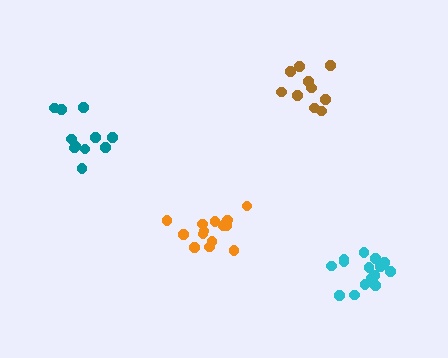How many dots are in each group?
Group 1: 10 dots, Group 2: 15 dots, Group 3: 14 dots, Group 4: 11 dots (50 total).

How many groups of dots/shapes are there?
There are 4 groups.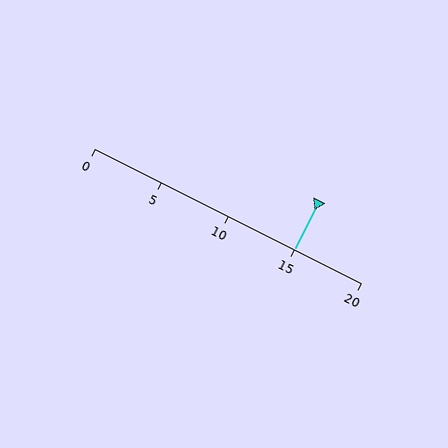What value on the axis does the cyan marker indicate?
The marker indicates approximately 15.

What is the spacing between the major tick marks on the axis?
The major ticks are spaced 5 apart.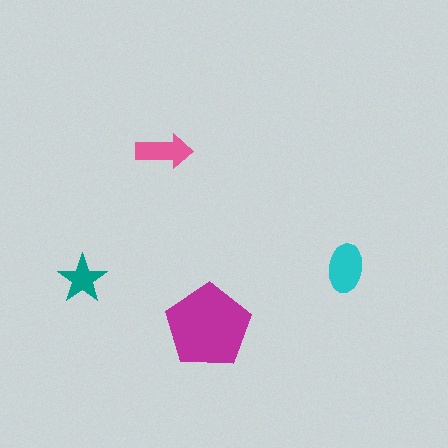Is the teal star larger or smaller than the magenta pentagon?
Smaller.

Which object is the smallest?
The teal star.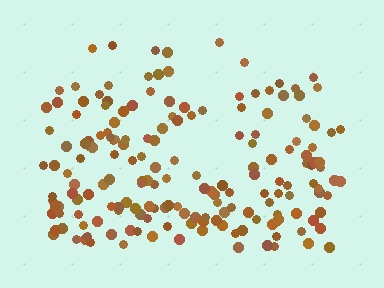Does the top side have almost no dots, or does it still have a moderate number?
Still a moderate number, just noticeably fewer than the bottom.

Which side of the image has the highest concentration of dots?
The bottom.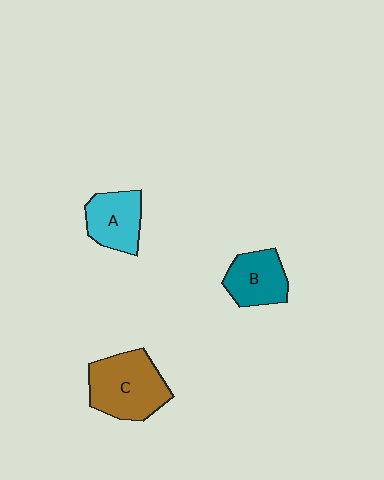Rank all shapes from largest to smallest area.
From largest to smallest: C (brown), A (cyan), B (teal).